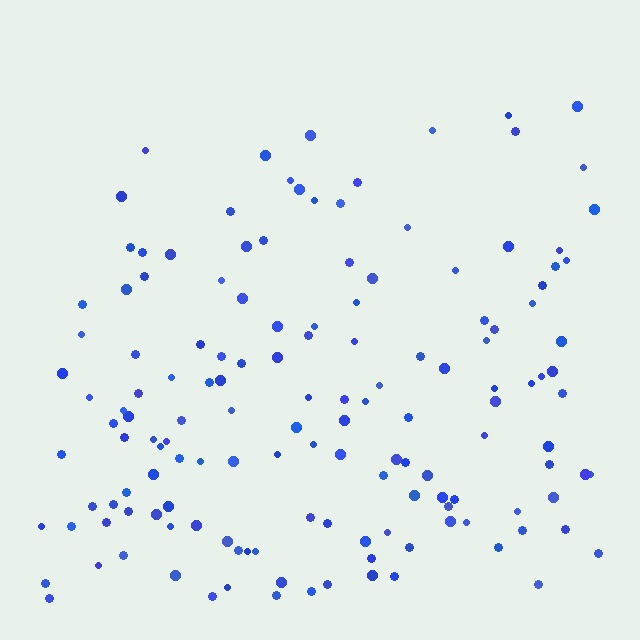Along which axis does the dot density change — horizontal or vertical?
Vertical.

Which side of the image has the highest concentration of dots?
The bottom.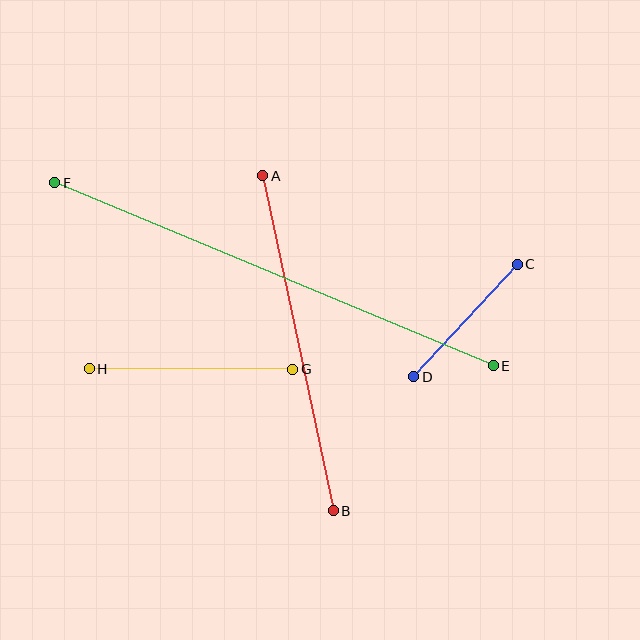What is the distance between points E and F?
The distance is approximately 475 pixels.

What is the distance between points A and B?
The distance is approximately 342 pixels.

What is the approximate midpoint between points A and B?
The midpoint is at approximately (298, 343) pixels.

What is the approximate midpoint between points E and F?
The midpoint is at approximately (274, 274) pixels.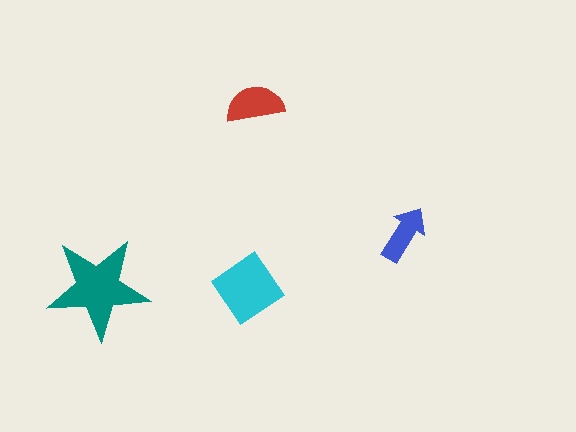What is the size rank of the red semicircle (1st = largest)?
3rd.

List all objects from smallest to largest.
The blue arrow, the red semicircle, the cyan diamond, the teal star.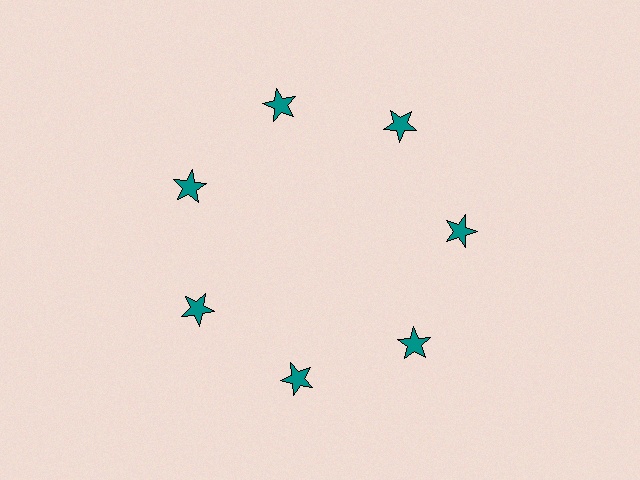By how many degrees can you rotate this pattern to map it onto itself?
The pattern maps onto itself every 51 degrees of rotation.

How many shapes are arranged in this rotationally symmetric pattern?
There are 7 shapes, arranged in 7 groups of 1.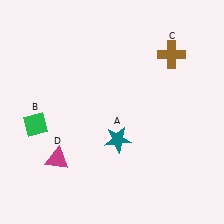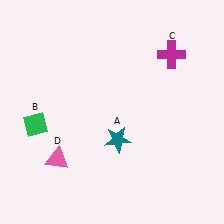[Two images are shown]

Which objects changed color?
C changed from brown to magenta. D changed from magenta to pink.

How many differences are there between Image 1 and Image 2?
There are 2 differences between the two images.